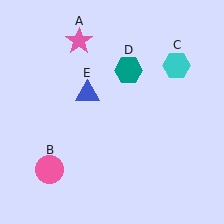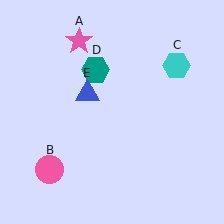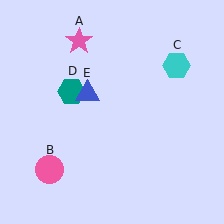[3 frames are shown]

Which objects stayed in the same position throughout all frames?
Pink star (object A) and pink circle (object B) and cyan hexagon (object C) and blue triangle (object E) remained stationary.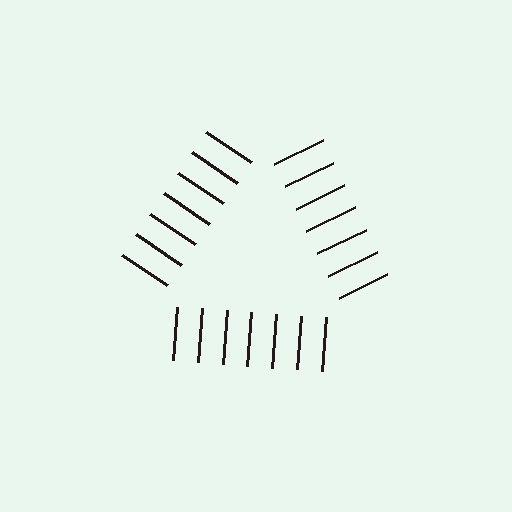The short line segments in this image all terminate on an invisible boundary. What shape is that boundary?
An illusory triangle — the line segments terminate on its edges but no continuous stroke is drawn.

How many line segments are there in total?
21 — 7 along each of the 3 edges.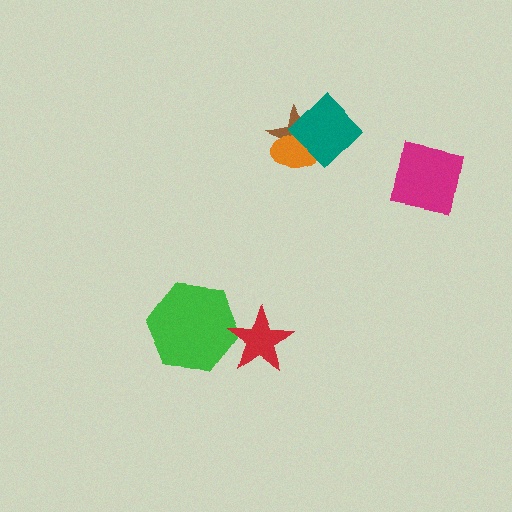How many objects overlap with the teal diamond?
2 objects overlap with the teal diamond.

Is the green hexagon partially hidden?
Yes, it is partially covered by another shape.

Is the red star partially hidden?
No, no other shape covers it.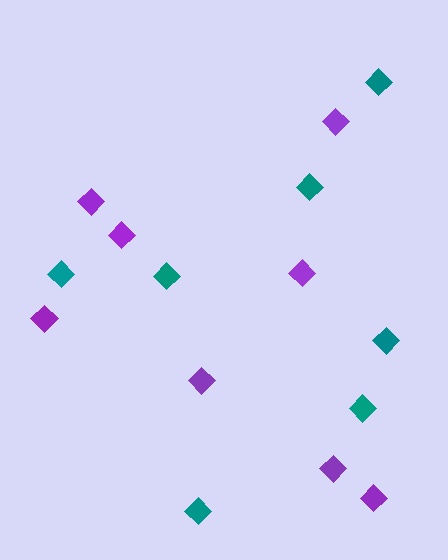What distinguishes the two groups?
There are 2 groups: one group of purple diamonds (8) and one group of teal diamonds (7).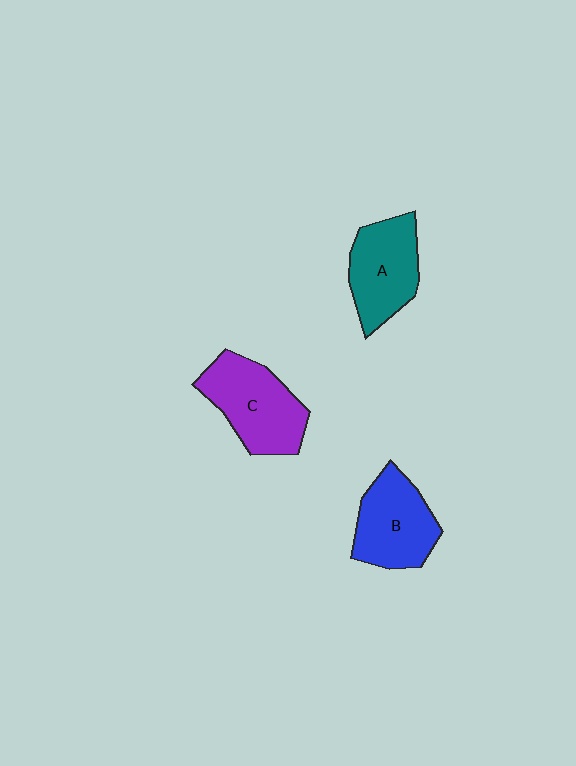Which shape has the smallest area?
Shape A (teal).